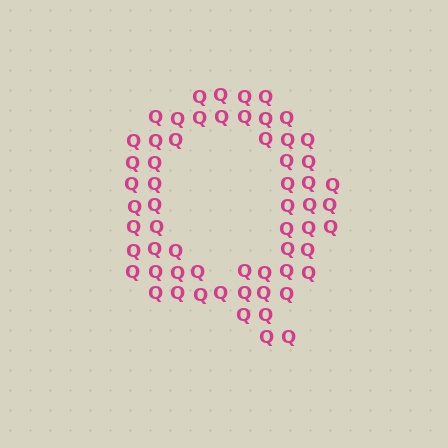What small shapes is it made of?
It is made of small letter Q's.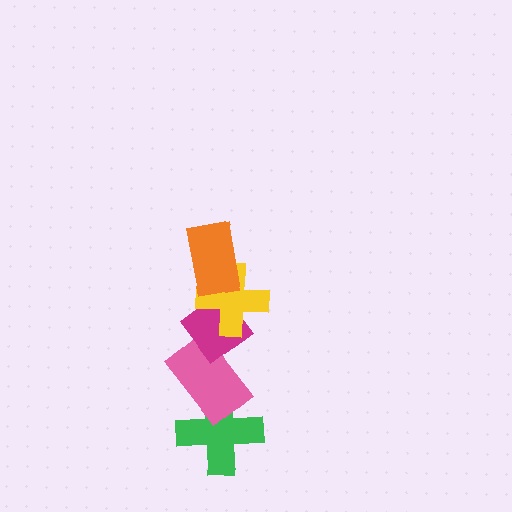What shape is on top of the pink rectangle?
The magenta diamond is on top of the pink rectangle.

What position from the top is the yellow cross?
The yellow cross is 2nd from the top.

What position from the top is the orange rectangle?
The orange rectangle is 1st from the top.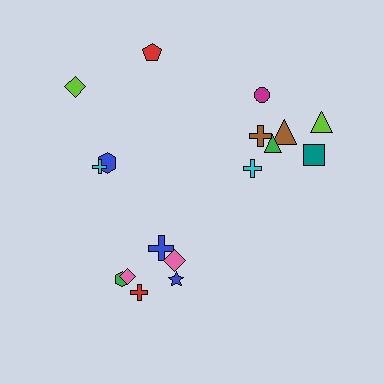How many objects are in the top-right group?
There are 7 objects.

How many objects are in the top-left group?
There are 4 objects.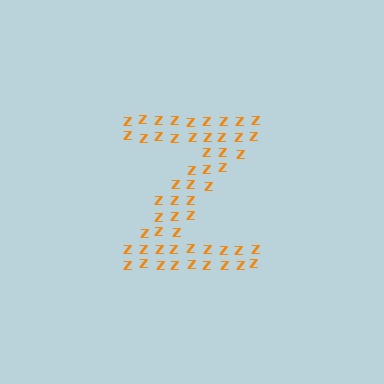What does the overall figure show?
The overall figure shows the letter Z.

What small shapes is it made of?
It is made of small letter Z's.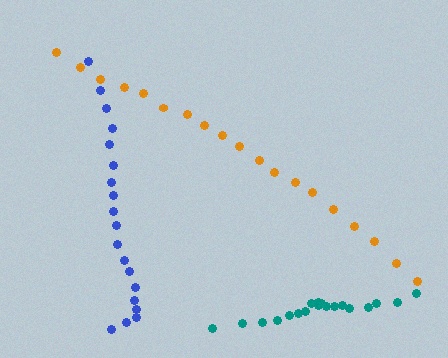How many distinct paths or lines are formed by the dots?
There are 3 distinct paths.